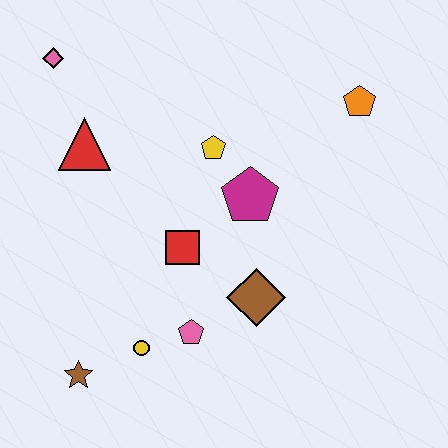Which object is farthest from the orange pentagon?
The brown star is farthest from the orange pentagon.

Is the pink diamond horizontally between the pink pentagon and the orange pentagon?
No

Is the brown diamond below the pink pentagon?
No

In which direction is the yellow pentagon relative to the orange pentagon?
The yellow pentagon is to the left of the orange pentagon.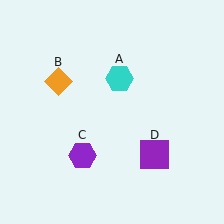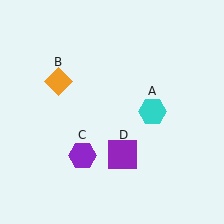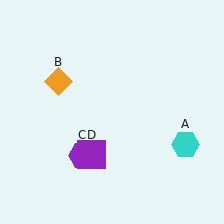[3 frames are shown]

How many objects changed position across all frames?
2 objects changed position: cyan hexagon (object A), purple square (object D).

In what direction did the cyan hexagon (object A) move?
The cyan hexagon (object A) moved down and to the right.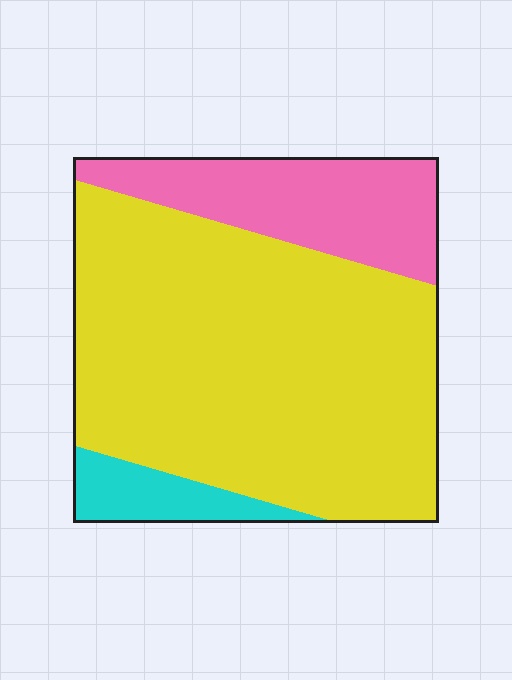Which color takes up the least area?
Cyan, at roughly 10%.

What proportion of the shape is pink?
Pink takes up about one fifth (1/5) of the shape.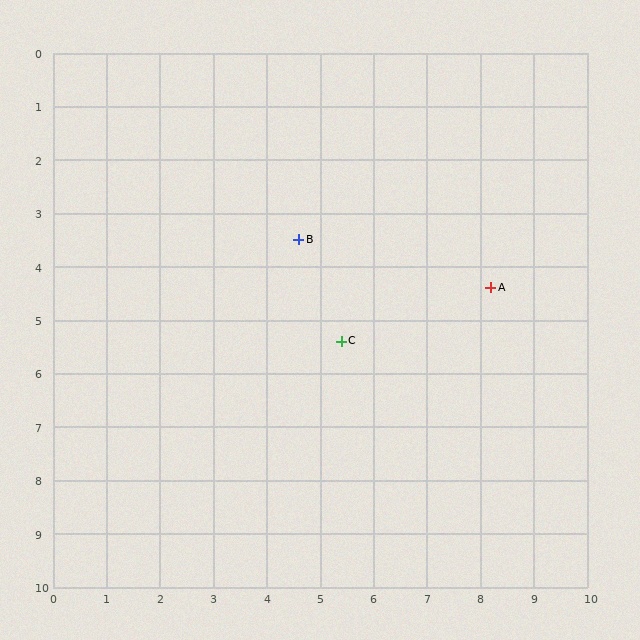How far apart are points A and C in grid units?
Points A and C are about 3.0 grid units apart.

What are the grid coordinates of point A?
Point A is at approximately (8.2, 4.4).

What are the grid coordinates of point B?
Point B is at approximately (4.6, 3.5).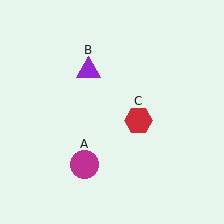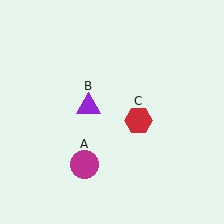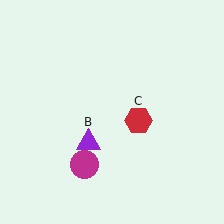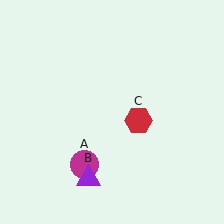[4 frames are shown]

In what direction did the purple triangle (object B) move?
The purple triangle (object B) moved down.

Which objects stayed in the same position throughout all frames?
Magenta circle (object A) and red hexagon (object C) remained stationary.